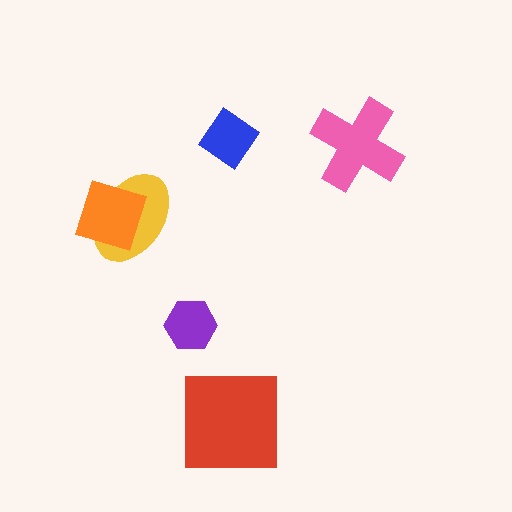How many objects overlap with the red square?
0 objects overlap with the red square.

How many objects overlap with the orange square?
1 object overlaps with the orange square.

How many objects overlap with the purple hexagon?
0 objects overlap with the purple hexagon.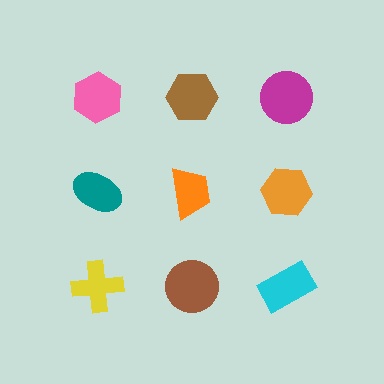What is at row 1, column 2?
A brown hexagon.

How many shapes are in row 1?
3 shapes.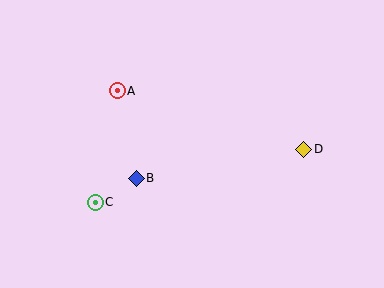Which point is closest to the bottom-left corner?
Point C is closest to the bottom-left corner.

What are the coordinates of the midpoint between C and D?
The midpoint between C and D is at (200, 176).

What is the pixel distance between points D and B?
The distance between D and B is 170 pixels.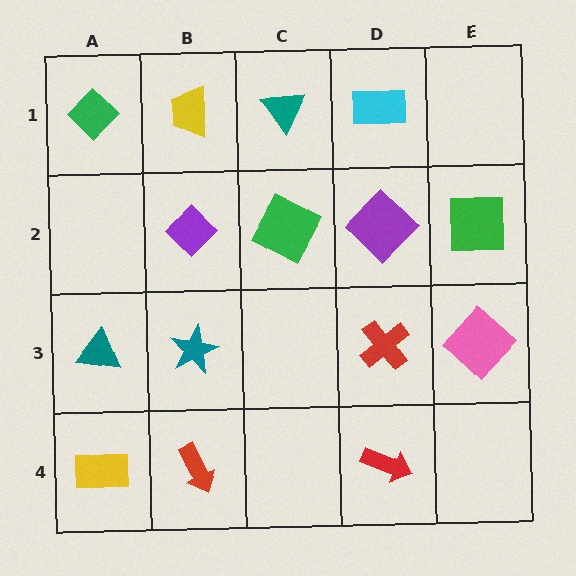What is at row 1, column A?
A green diamond.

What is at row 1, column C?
A teal triangle.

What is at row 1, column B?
A yellow trapezoid.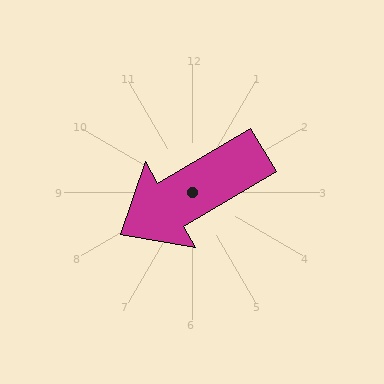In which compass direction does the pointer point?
Southwest.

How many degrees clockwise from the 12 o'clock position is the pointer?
Approximately 239 degrees.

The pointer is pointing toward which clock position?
Roughly 8 o'clock.